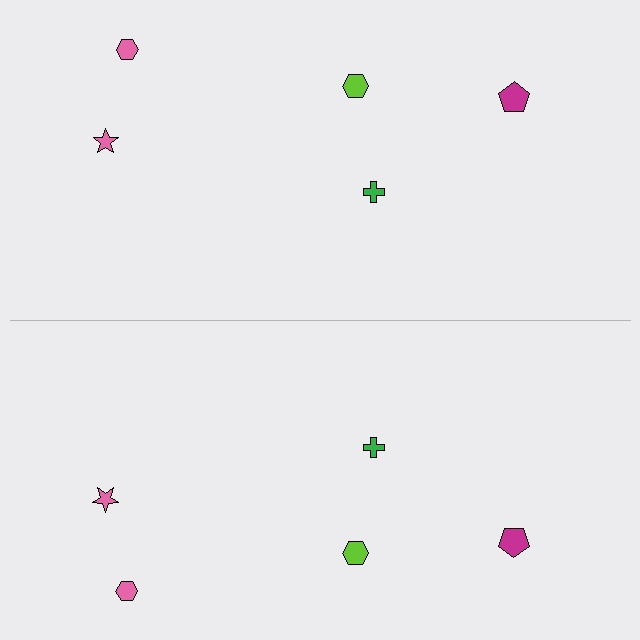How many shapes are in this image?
There are 10 shapes in this image.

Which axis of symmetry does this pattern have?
The pattern has a horizontal axis of symmetry running through the center of the image.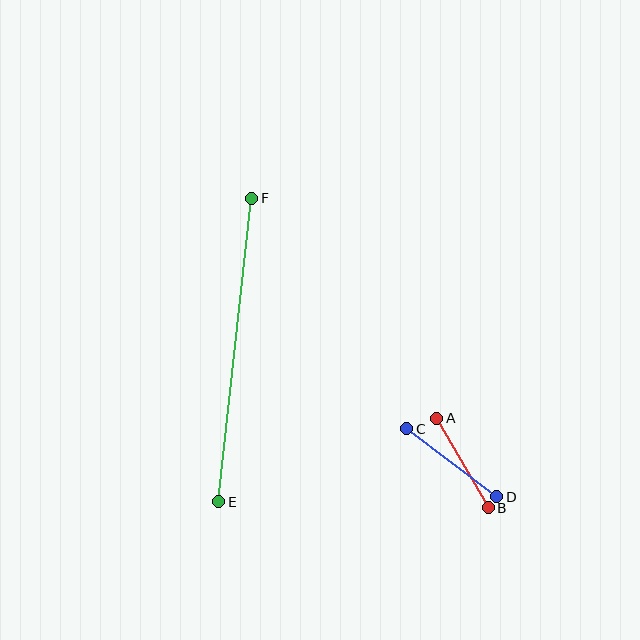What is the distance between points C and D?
The distance is approximately 113 pixels.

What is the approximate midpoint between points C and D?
The midpoint is at approximately (452, 463) pixels.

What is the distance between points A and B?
The distance is approximately 103 pixels.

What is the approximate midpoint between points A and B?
The midpoint is at approximately (462, 463) pixels.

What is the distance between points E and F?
The distance is approximately 305 pixels.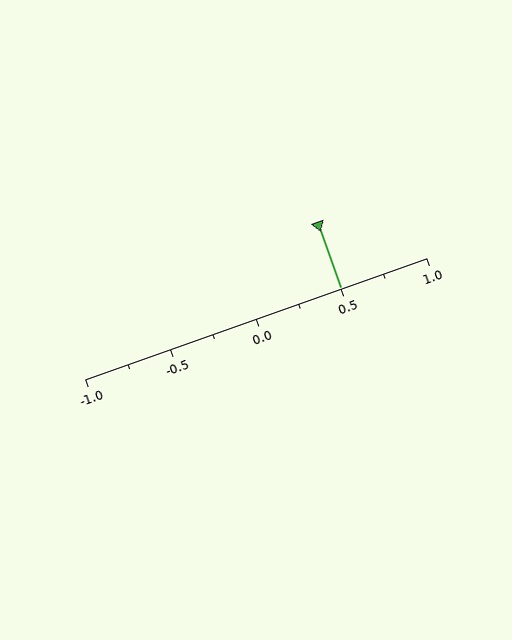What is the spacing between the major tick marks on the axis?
The major ticks are spaced 0.5 apart.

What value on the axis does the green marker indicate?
The marker indicates approximately 0.5.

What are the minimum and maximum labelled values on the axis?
The axis runs from -1.0 to 1.0.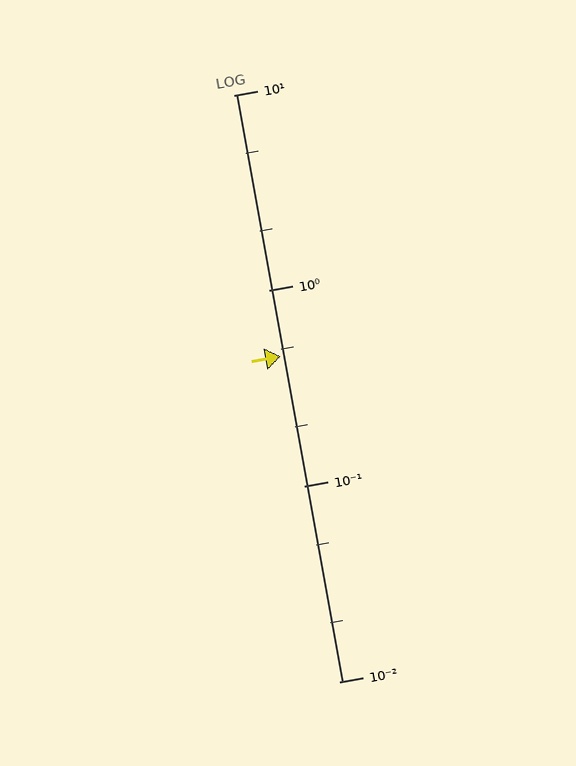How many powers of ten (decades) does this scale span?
The scale spans 3 decades, from 0.01 to 10.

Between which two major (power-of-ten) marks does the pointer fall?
The pointer is between 0.1 and 1.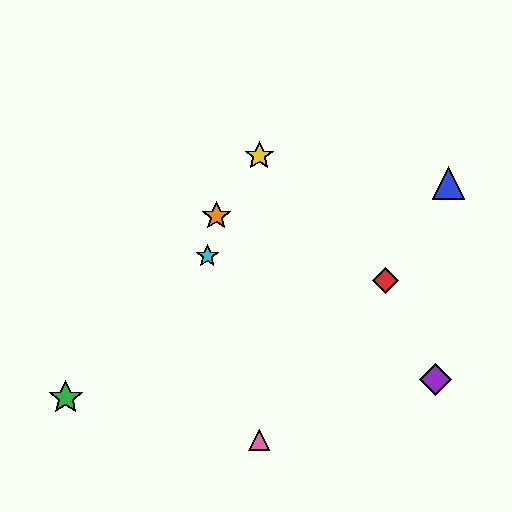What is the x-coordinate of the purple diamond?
The purple diamond is at x≈436.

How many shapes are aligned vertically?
2 shapes (the yellow star, the pink triangle) are aligned vertically.